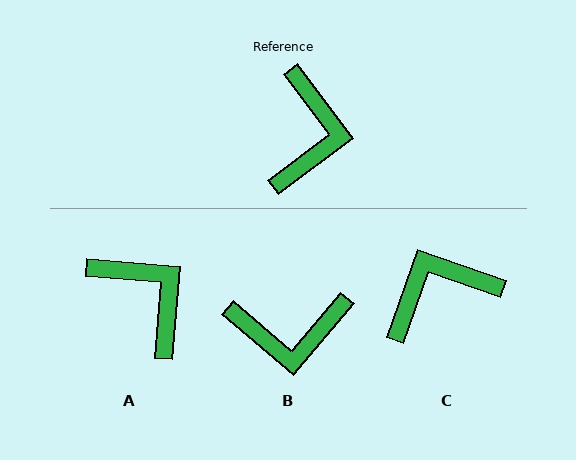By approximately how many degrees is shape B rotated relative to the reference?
Approximately 77 degrees clockwise.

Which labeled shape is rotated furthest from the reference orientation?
C, about 124 degrees away.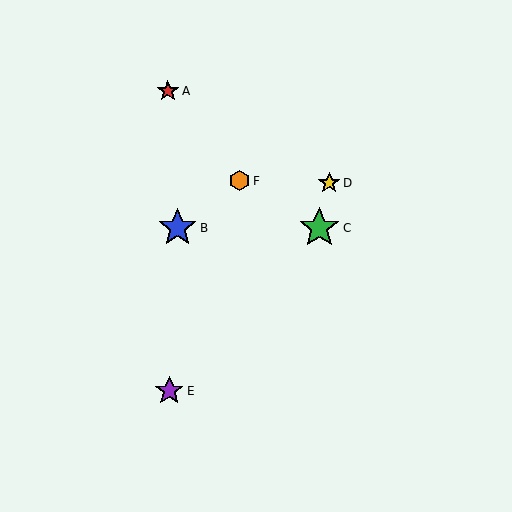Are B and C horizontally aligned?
Yes, both are at y≈228.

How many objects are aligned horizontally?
2 objects (B, C) are aligned horizontally.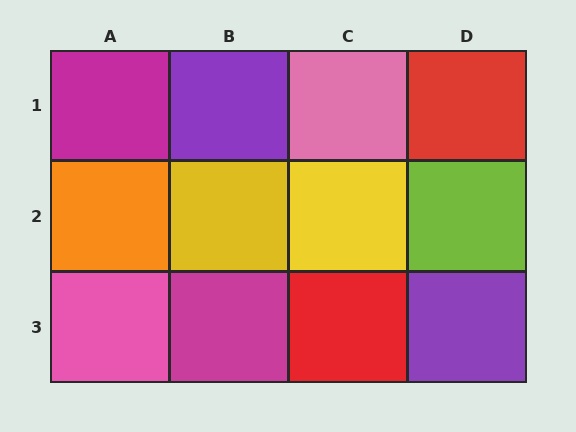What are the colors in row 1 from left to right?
Magenta, purple, pink, red.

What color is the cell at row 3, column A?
Pink.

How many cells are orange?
1 cell is orange.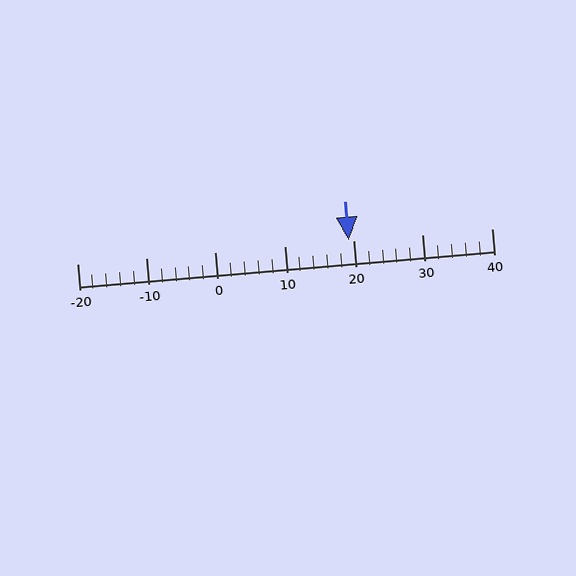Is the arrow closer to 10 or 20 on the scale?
The arrow is closer to 20.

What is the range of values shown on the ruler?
The ruler shows values from -20 to 40.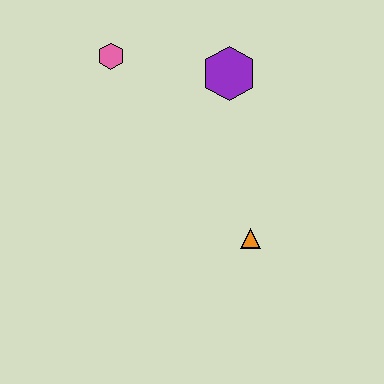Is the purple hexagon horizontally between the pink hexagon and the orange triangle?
Yes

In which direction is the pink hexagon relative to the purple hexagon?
The pink hexagon is to the left of the purple hexagon.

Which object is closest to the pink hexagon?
The purple hexagon is closest to the pink hexagon.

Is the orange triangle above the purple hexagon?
No